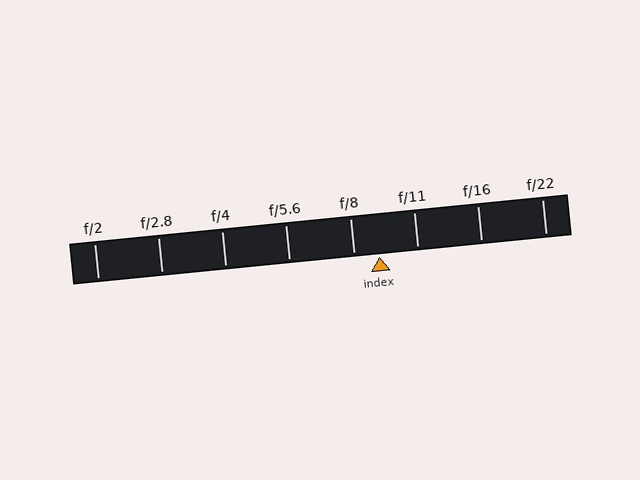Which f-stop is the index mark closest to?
The index mark is closest to f/8.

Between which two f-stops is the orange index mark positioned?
The index mark is between f/8 and f/11.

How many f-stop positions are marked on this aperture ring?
There are 8 f-stop positions marked.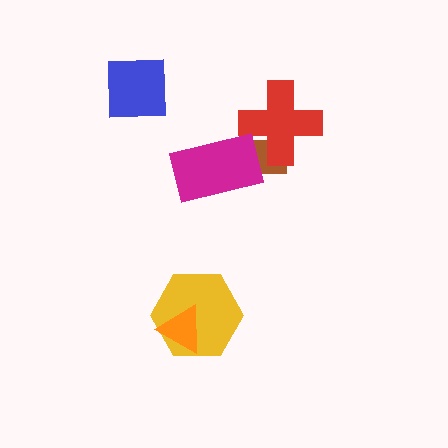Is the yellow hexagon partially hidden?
Yes, it is partially covered by another shape.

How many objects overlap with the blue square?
0 objects overlap with the blue square.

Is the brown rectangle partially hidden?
Yes, it is partially covered by another shape.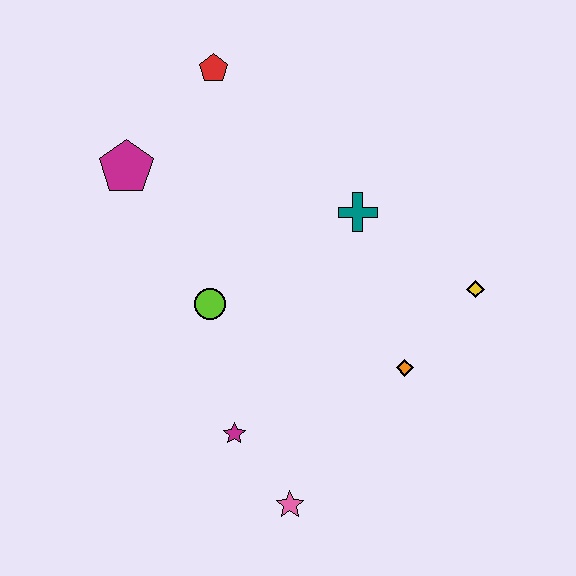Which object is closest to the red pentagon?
The magenta pentagon is closest to the red pentagon.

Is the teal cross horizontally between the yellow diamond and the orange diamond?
No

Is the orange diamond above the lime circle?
No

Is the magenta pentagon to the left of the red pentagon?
Yes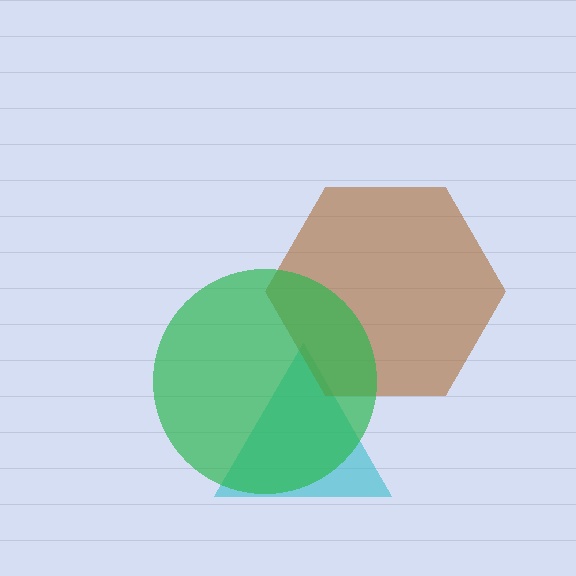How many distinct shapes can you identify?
There are 3 distinct shapes: a cyan triangle, a brown hexagon, a green circle.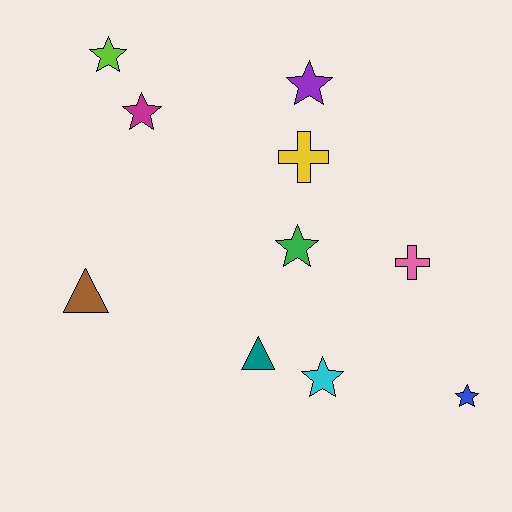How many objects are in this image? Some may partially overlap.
There are 10 objects.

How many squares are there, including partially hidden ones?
There are no squares.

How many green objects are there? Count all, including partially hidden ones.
There is 1 green object.